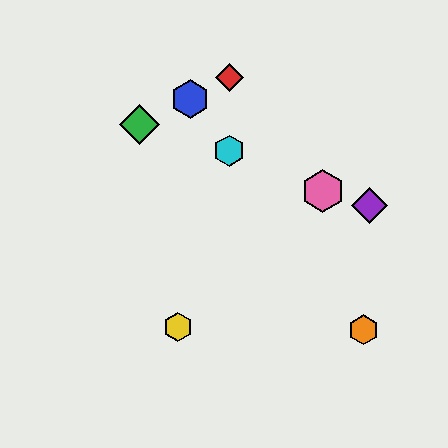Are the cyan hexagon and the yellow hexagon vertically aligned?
No, the cyan hexagon is at x≈229 and the yellow hexagon is at x≈178.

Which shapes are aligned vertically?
The red diamond, the cyan hexagon are aligned vertically.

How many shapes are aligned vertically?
2 shapes (the red diamond, the cyan hexagon) are aligned vertically.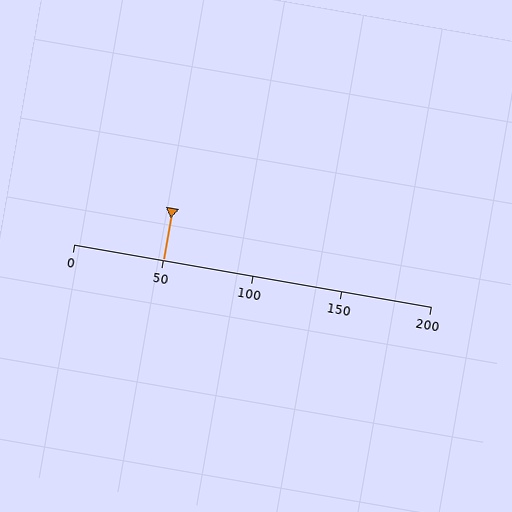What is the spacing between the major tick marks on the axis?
The major ticks are spaced 50 apart.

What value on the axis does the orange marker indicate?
The marker indicates approximately 50.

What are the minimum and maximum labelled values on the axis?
The axis runs from 0 to 200.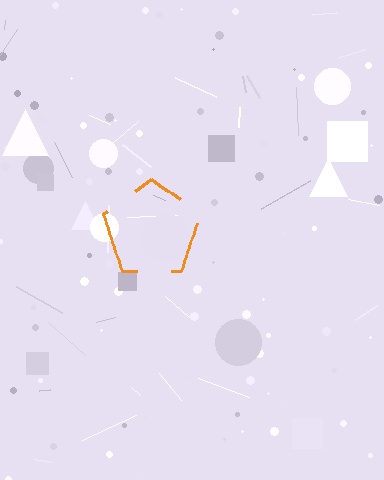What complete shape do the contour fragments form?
The contour fragments form a pentagon.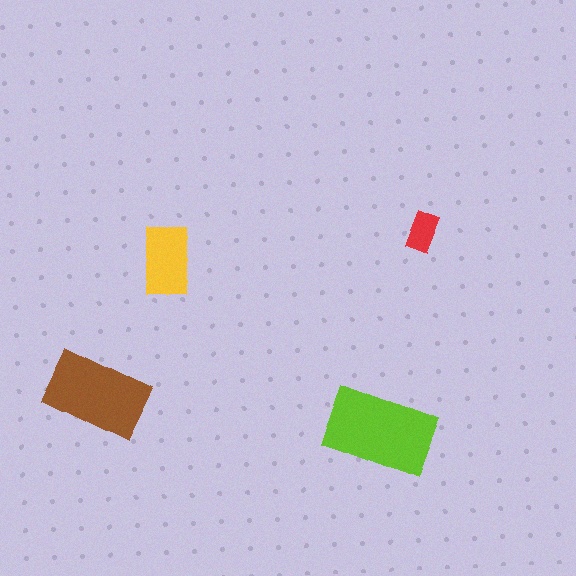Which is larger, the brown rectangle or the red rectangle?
The brown one.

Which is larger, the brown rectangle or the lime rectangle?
The lime one.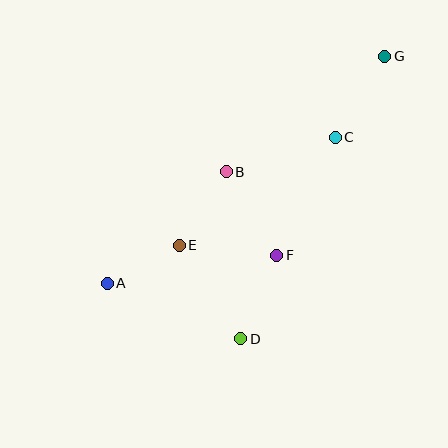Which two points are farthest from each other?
Points A and G are farthest from each other.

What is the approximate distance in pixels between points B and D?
The distance between B and D is approximately 168 pixels.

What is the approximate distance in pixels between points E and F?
The distance between E and F is approximately 98 pixels.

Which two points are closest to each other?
Points A and E are closest to each other.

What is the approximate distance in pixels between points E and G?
The distance between E and G is approximately 279 pixels.